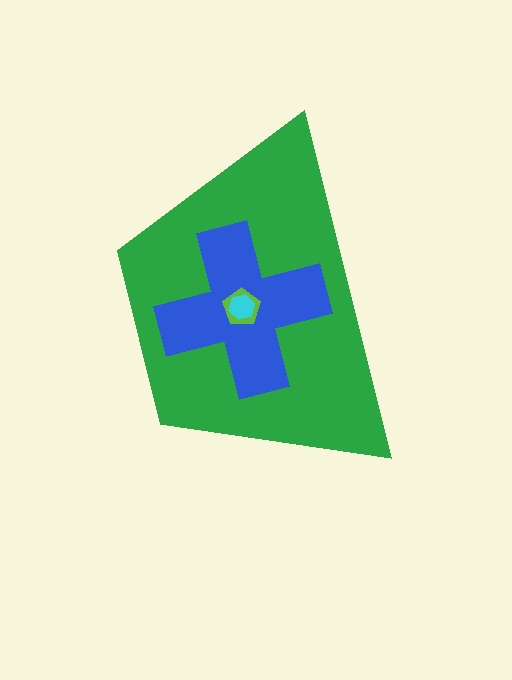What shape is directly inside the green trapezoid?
The blue cross.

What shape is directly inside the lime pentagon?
The cyan hexagon.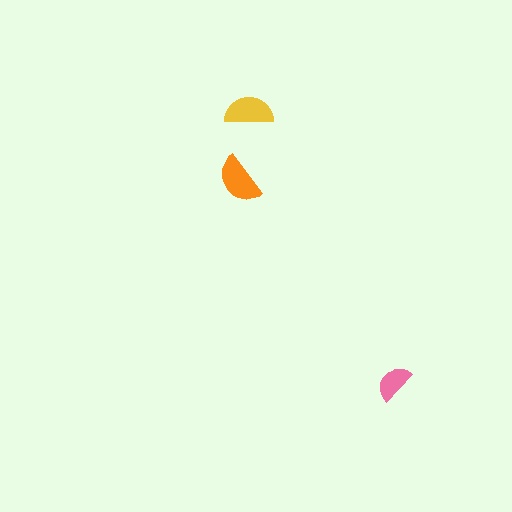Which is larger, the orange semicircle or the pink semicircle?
The orange one.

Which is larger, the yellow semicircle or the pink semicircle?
The yellow one.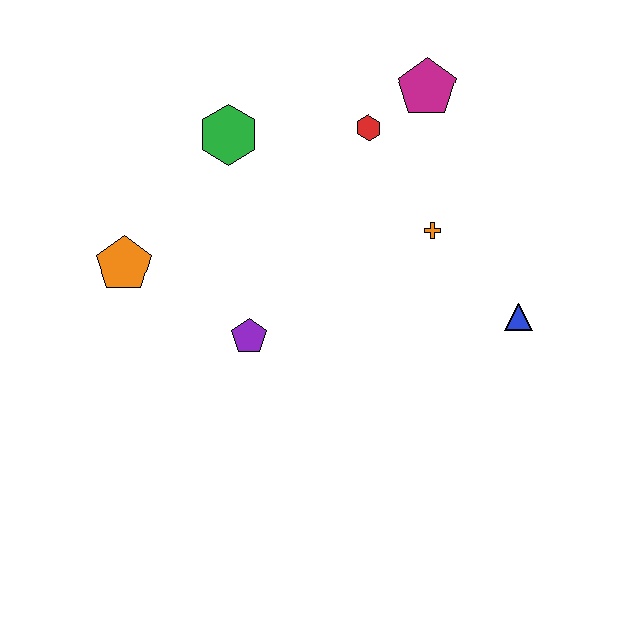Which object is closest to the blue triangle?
The orange cross is closest to the blue triangle.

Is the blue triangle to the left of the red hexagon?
No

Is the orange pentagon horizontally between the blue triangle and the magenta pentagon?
No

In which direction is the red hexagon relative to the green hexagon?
The red hexagon is to the right of the green hexagon.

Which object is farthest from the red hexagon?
The orange pentagon is farthest from the red hexagon.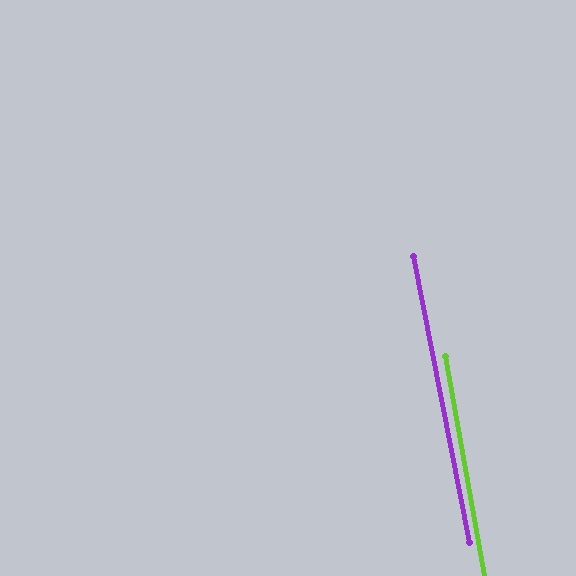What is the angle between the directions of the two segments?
Approximately 1 degree.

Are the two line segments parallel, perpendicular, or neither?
Parallel — their directions differ by only 0.9°.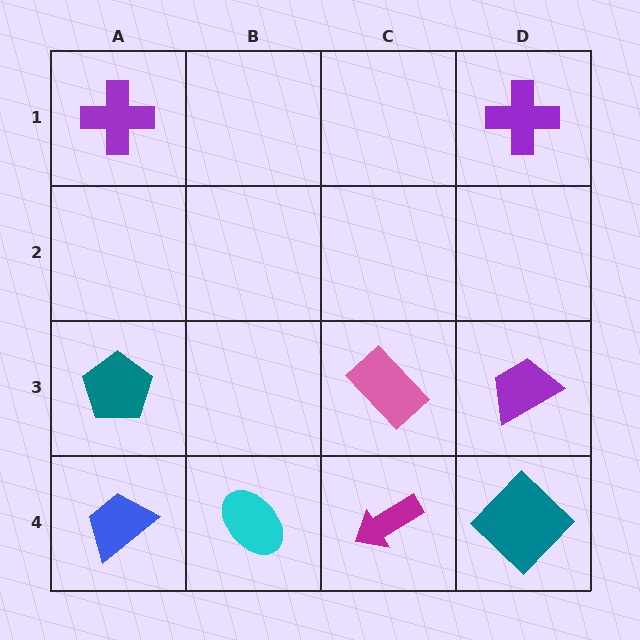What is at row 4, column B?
A cyan ellipse.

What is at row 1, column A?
A purple cross.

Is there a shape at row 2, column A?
No, that cell is empty.